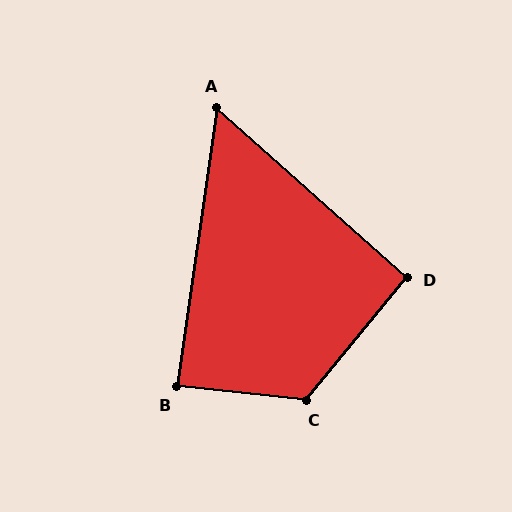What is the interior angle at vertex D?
Approximately 92 degrees (approximately right).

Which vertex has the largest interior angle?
C, at approximately 123 degrees.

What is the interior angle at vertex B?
Approximately 88 degrees (approximately right).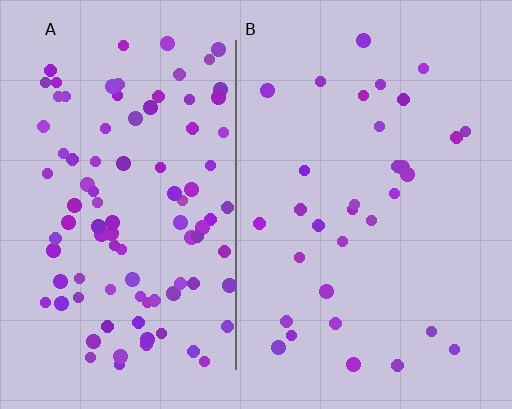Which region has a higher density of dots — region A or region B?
A (the left).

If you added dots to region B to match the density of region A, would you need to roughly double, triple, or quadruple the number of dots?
Approximately triple.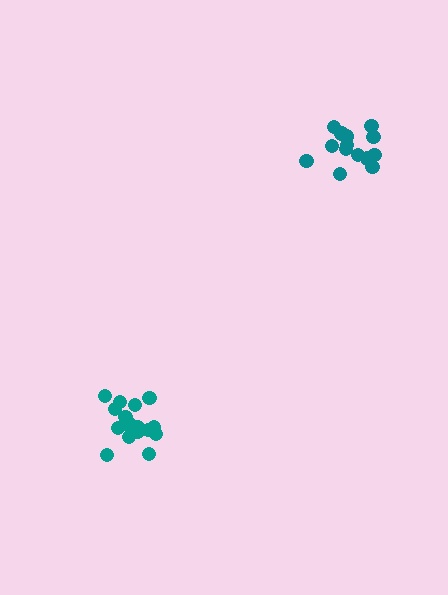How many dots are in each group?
Group 1: 14 dots, Group 2: 19 dots (33 total).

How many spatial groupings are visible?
There are 2 spatial groupings.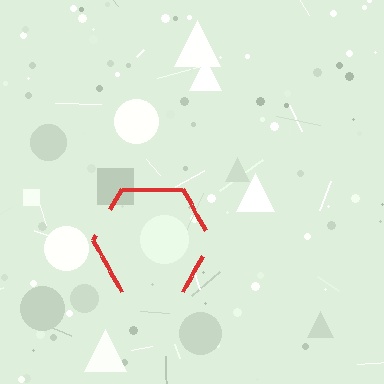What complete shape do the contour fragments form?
The contour fragments form a hexagon.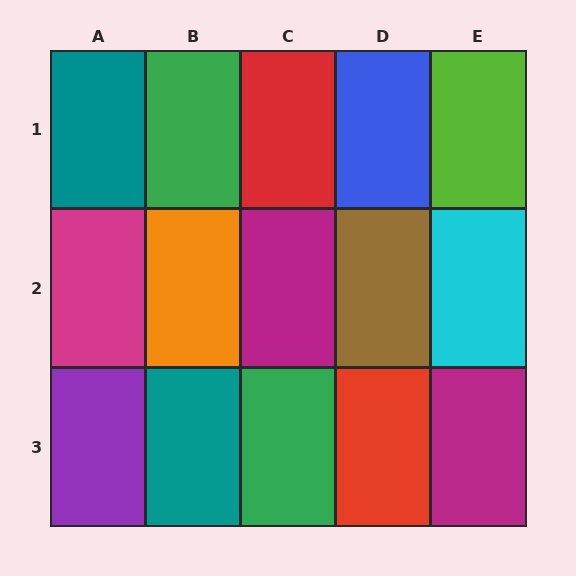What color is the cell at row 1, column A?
Teal.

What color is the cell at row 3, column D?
Red.